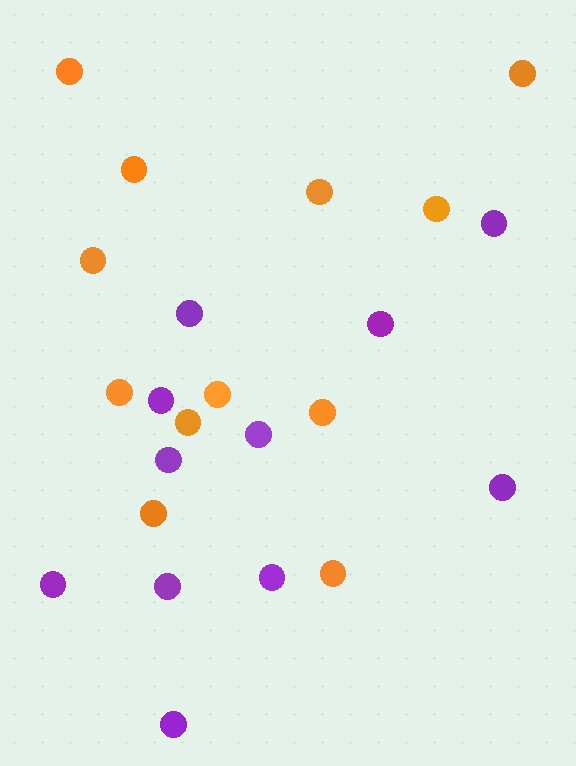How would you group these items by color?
There are 2 groups: one group of purple circles (11) and one group of orange circles (12).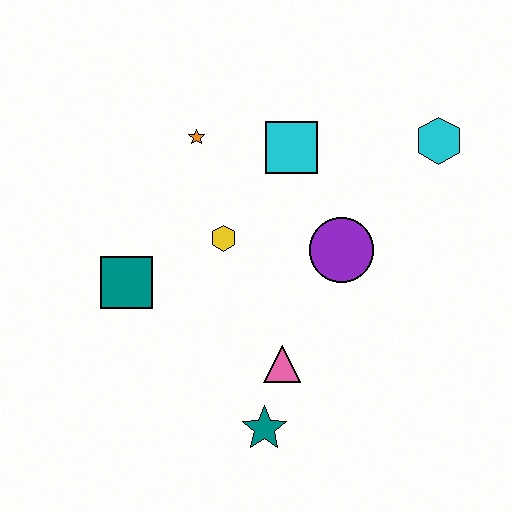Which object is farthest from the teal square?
The cyan hexagon is farthest from the teal square.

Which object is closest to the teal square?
The yellow hexagon is closest to the teal square.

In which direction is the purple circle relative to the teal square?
The purple circle is to the right of the teal square.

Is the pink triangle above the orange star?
No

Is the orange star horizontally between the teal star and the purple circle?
No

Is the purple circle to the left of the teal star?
No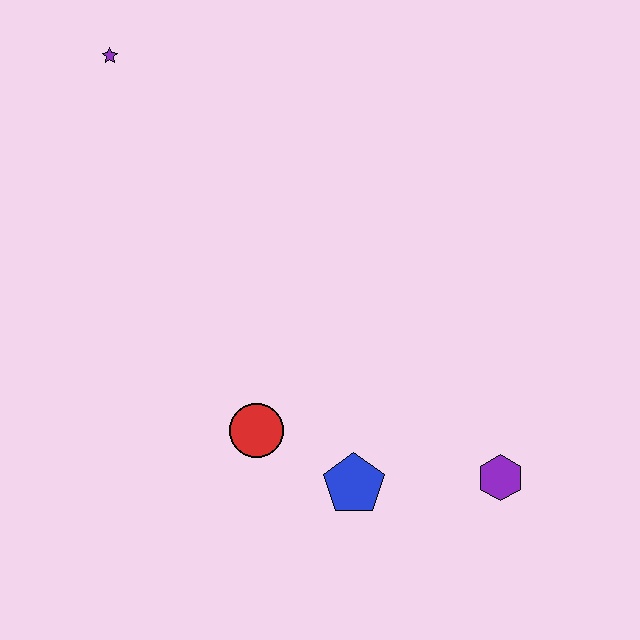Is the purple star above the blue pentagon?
Yes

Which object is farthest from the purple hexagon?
The purple star is farthest from the purple hexagon.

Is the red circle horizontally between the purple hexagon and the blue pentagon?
No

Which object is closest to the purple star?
The red circle is closest to the purple star.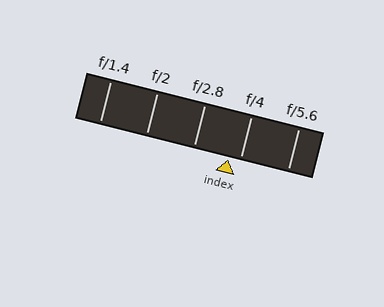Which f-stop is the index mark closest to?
The index mark is closest to f/4.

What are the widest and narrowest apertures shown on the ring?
The widest aperture shown is f/1.4 and the narrowest is f/5.6.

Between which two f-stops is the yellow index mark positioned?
The index mark is between f/2.8 and f/4.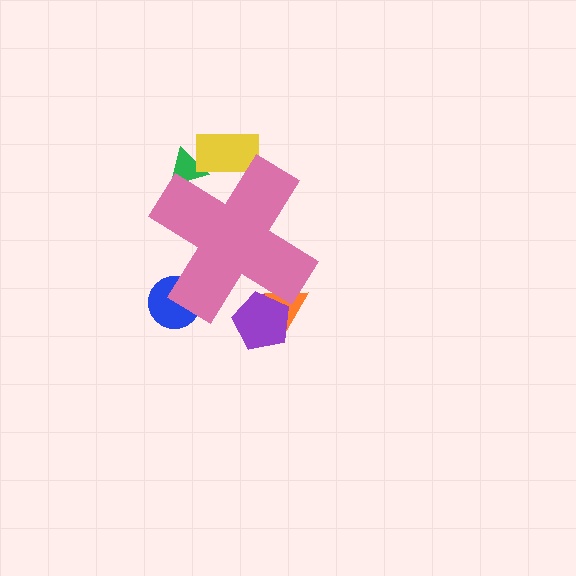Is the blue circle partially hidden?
Yes, the blue circle is partially hidden behind the pink cross.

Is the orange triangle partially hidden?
Yes, the orange triangle is partially hidden behind the pink cross.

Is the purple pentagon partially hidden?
Yes, the purple pentagon is partially hidden behind the pink cross.